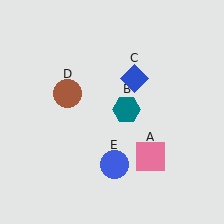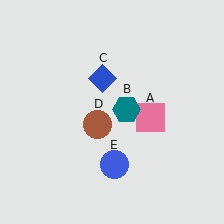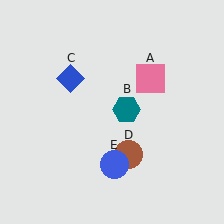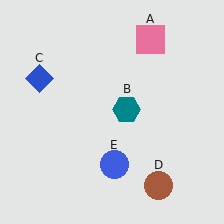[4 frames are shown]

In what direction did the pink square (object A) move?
The pink square (object A) moved up.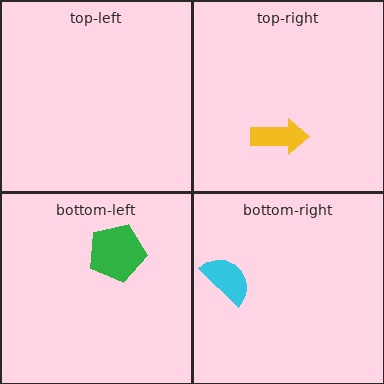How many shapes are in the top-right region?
1.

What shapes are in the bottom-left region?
The green pentagon.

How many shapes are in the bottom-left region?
1.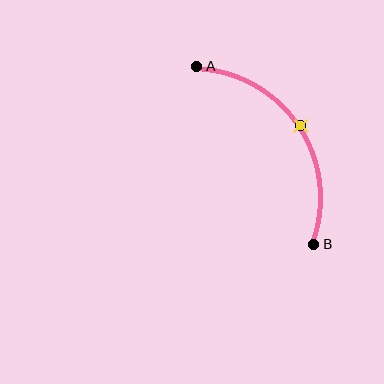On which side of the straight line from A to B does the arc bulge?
The arc bulges to the right of the straight line connecting A and B.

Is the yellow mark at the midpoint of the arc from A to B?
Yes. The yellow mark lies on the arc at equal arc-length from both A and B — it is the arc midpoint.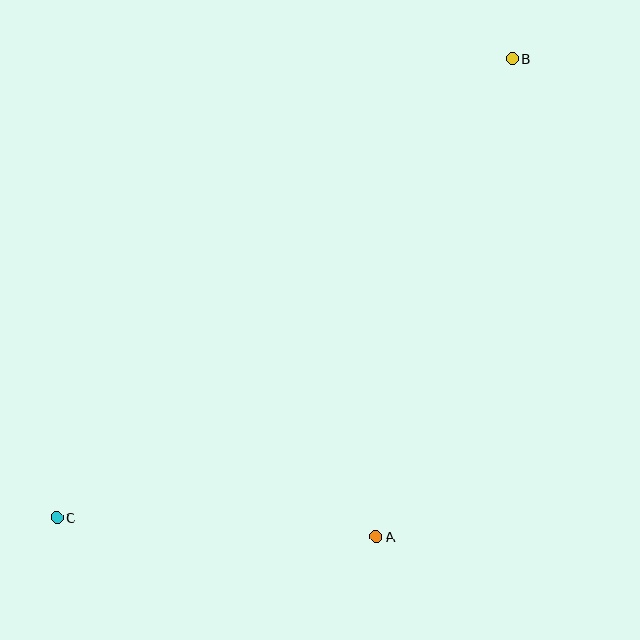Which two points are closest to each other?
Points A and C are closest to each other.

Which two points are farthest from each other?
Points B and C are farthest from each other.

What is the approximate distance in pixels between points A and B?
The distance between A and B is approximately 497 pixels.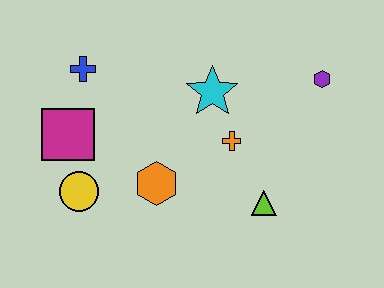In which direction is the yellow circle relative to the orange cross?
The yellow circle is to the left of the orange cross.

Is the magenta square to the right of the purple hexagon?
No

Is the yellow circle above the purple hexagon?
No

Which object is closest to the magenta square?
The yellow circle is closest to the magenta square.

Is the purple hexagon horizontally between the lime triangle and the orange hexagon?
No